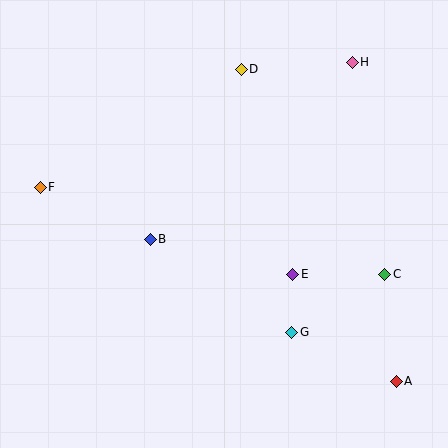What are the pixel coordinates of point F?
Point F is at (40, 187).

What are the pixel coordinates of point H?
Point H is at (353, 63).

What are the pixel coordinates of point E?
Point E is at (293, 275).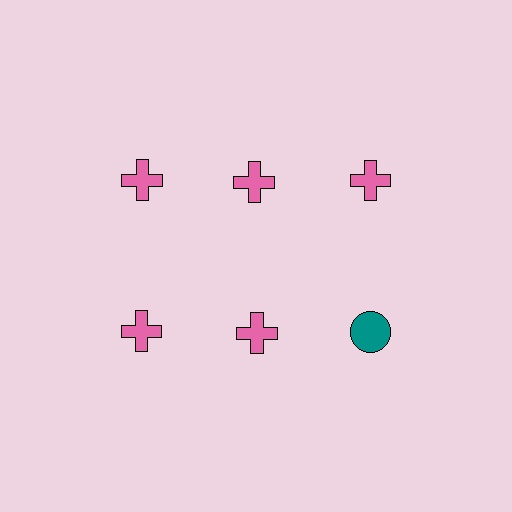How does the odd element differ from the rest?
It differs in both color (teal instead of pink) and shape (circle instead of cross).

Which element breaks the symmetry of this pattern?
The teal circle in the second row, center column breaks the symmetry. All other shapes are pink crosses.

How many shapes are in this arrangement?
There are 6 shapes arranged in a grid pattern.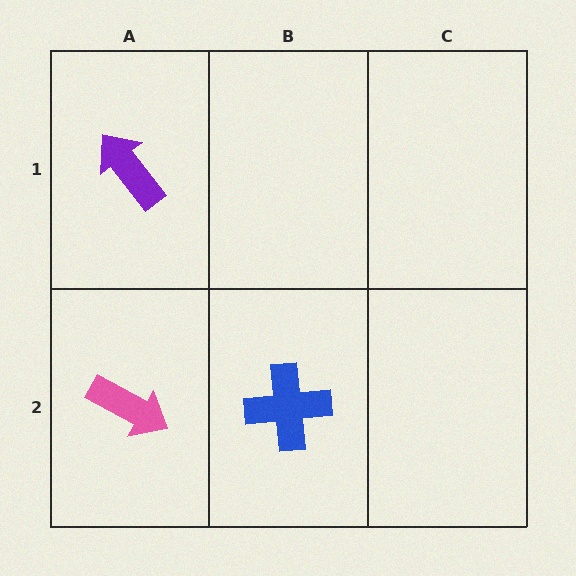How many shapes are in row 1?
1 shape.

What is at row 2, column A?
A pink arrow.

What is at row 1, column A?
A purple arrow.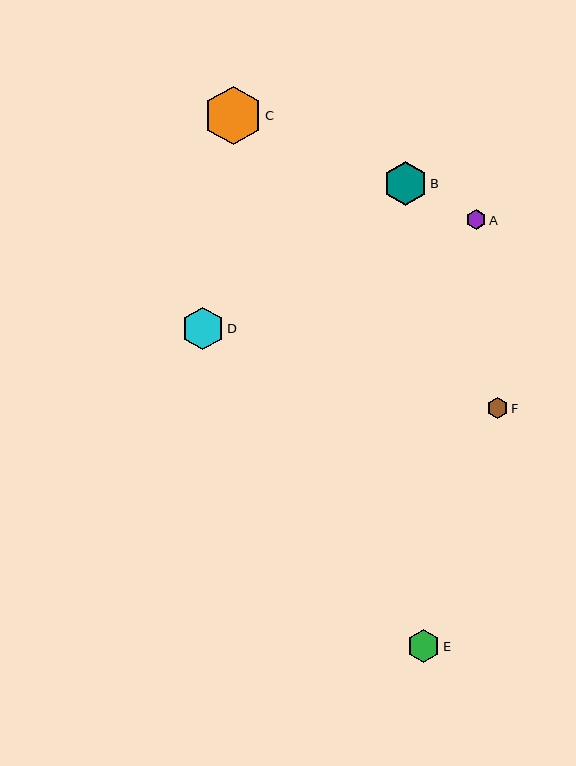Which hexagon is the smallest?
Hexagon A is the smallest with a size of approximately 20 pixels.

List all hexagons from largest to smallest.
From largest to smallest: C, B, D, E, F, A.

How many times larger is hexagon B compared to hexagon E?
Hexagon B is approximately 1.3 times the size of hexagon E.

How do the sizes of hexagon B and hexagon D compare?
Hexagon B and hexagon D are approximately the same size.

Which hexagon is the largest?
Hexagon C is the largest with a size of approximately 59 pixels.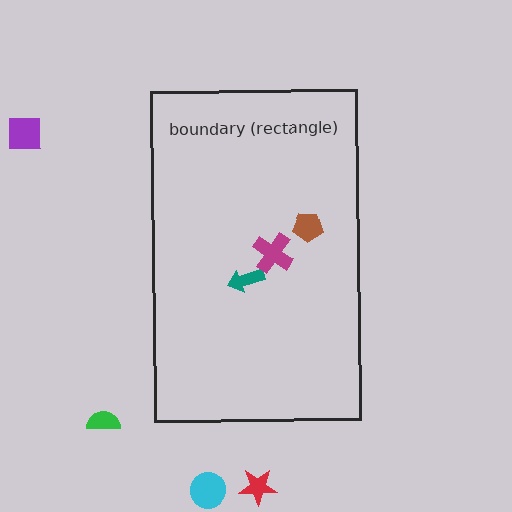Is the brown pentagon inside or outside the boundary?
Inside.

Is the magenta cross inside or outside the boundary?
Inside.